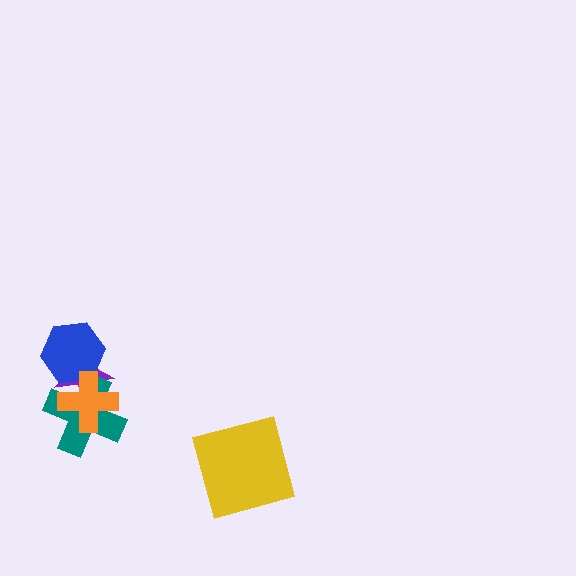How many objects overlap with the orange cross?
3 objects overlap with the orange cross.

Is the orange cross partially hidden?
No, no other shape covers it.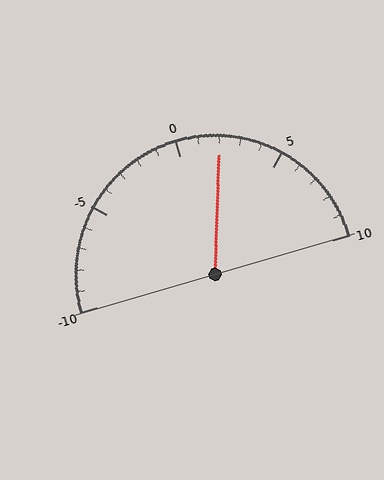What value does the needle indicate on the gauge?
The needle indicates approximately 2.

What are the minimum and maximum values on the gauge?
The gauge ranges from -10 to 10.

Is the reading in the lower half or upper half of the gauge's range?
The reading is in the upper half of the range (-10 to 10).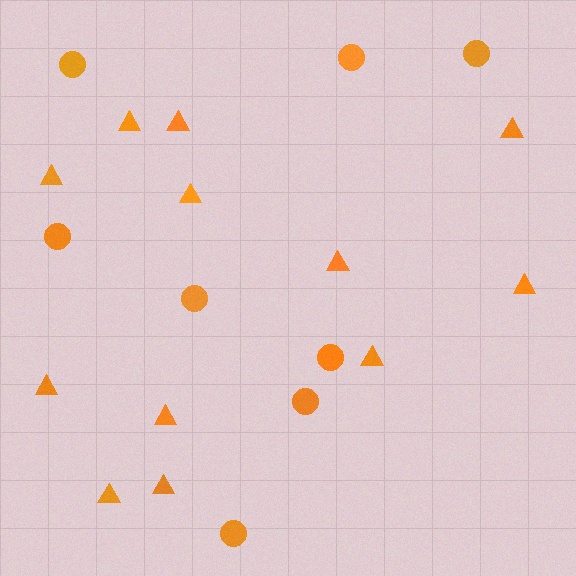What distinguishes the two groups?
There are 2 groups: one group of circles (8) and one group of triangles (12).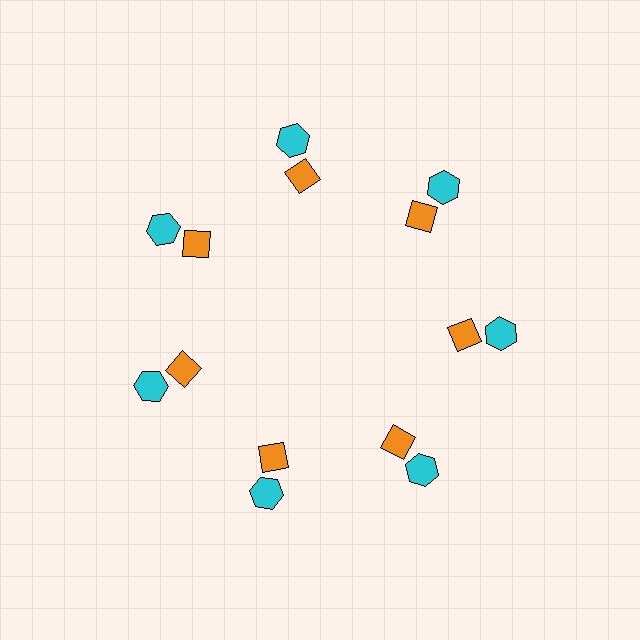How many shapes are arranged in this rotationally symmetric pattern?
There are 14 shapes, arranged in 7 groups of 2.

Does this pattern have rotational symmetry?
Yes, this pattern has 7-fold rotational symmetry. It looks the same after rotating 51 degrees around the center.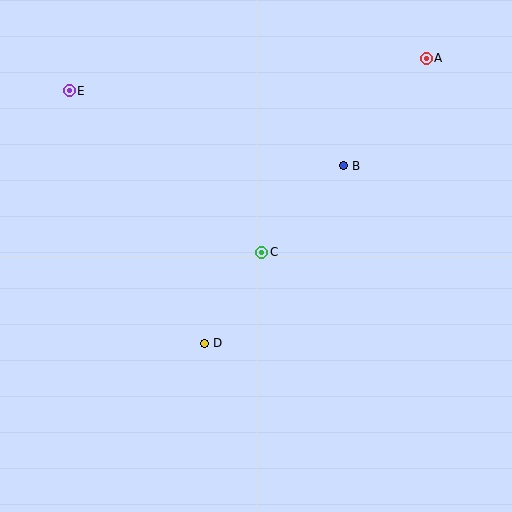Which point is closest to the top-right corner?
Point A is closest to the top-right corner.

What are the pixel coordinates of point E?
Point E is at (69, 91).